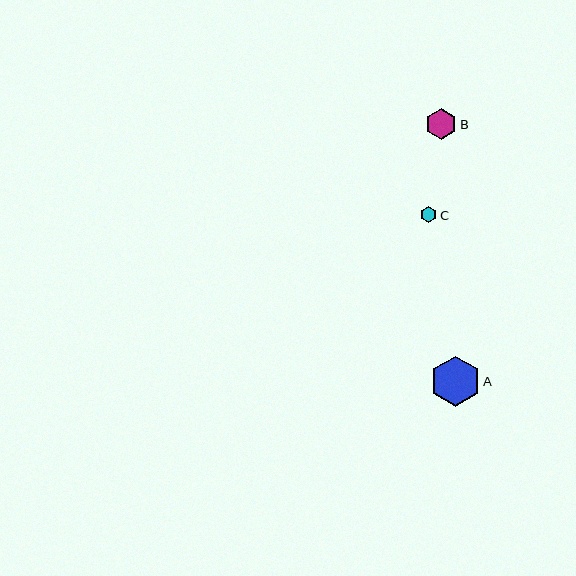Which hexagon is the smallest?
Hexagon C is the smallest with a size of approximately 16 pixels.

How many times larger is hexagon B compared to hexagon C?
Hexagon B is approximately 1.9 times the size of hexagon C.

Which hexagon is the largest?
Hexagon A is the largest with a size of approximately 50 pixels.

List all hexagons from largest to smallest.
From largest to smallest: A, B, C.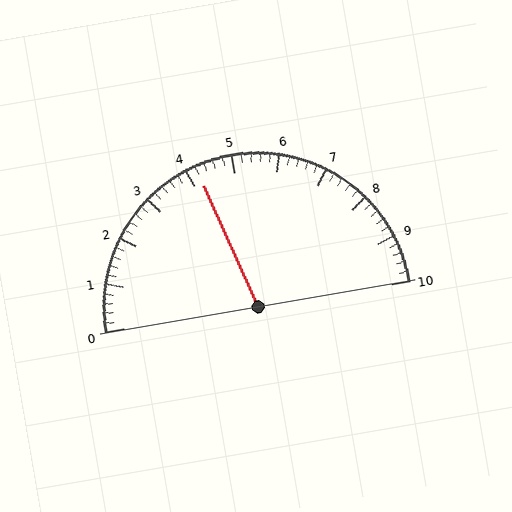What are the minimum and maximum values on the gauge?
The gauge ranges from 0 to 10.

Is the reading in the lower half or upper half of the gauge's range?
The reading is in the lower half of the range (0 to 10).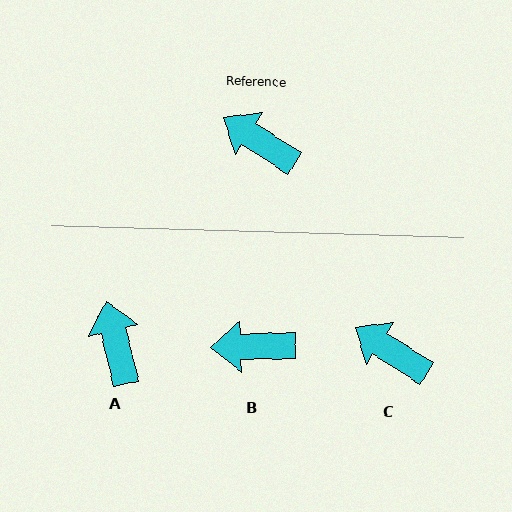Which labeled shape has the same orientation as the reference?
C.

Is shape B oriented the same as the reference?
No, it is off by about 34 degrees.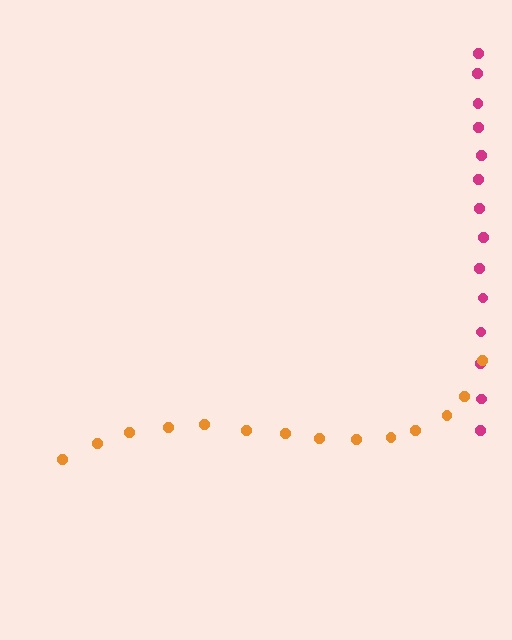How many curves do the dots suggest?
There are 2 distinct paths.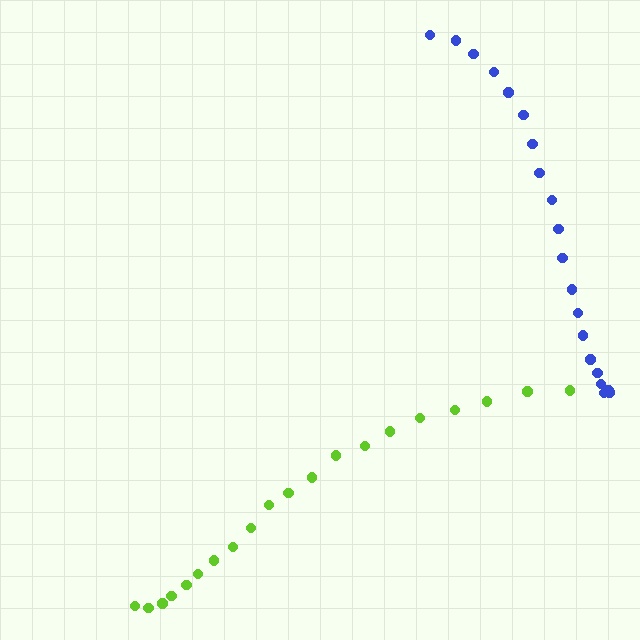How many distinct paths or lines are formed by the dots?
There are 2 distinct paths.